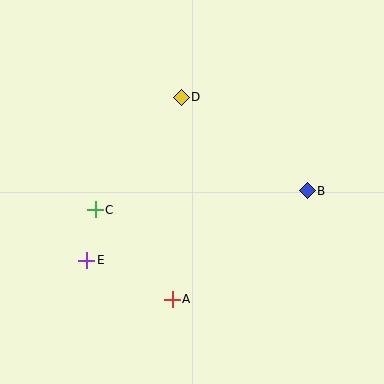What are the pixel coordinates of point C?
Point C is at (95, 210).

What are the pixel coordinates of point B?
Point B is at (307, 191).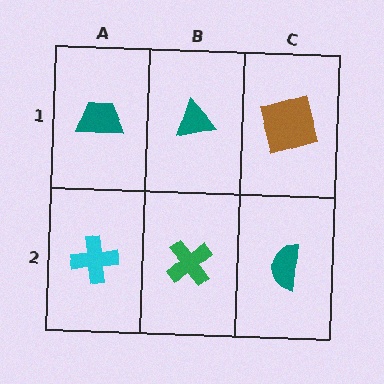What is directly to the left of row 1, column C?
A teal triangle.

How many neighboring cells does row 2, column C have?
2.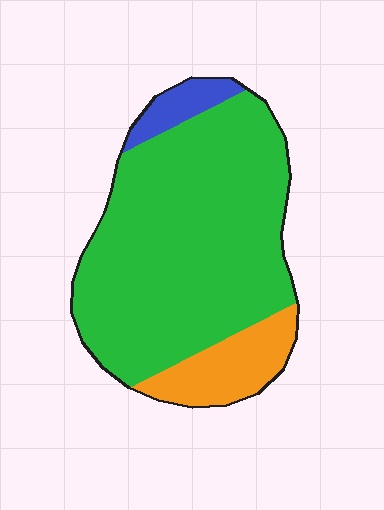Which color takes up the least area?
Blue, at roughly 5%.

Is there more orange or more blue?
Orange.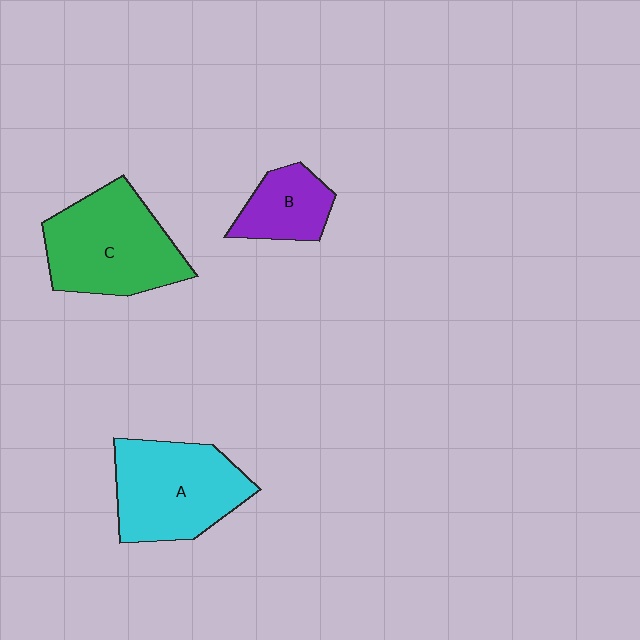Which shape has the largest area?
Shape C (green).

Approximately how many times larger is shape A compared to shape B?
Approximately 2.0 times.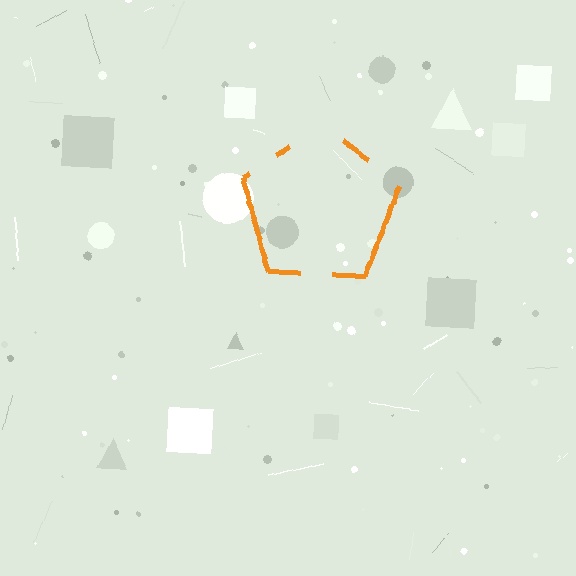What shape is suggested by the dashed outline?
The dashed outline suggests a pentagon.